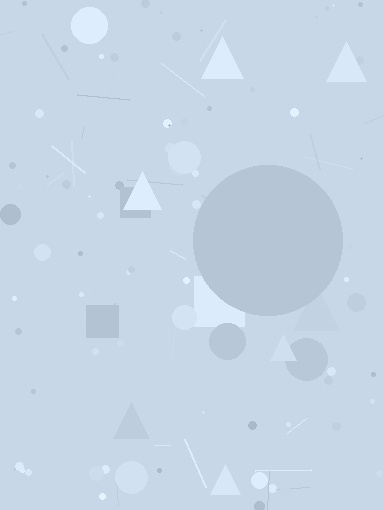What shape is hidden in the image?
A circle is hidden in the image.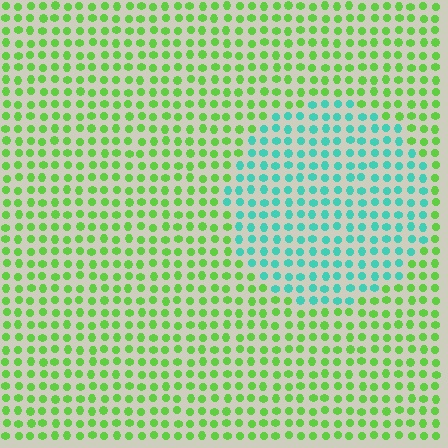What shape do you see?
I see a circle.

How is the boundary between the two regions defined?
The boundary is defined purely by a slight shift in hue (about 63 degrees). Spacing, size, and orientation are identical on both sides.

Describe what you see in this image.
The image is filled with small lime elements in a uniform arrangement. A circle-shaped region is visible where the elements are tinted to a slightly different hue, forming a subtle color boundary.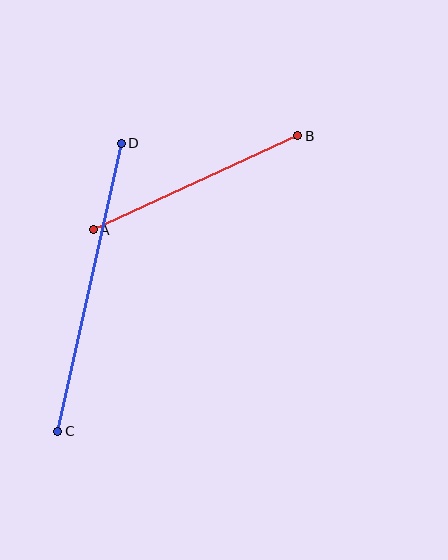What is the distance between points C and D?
The distance is approximately 295 pixels.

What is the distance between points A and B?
The distance is approximately 225 pixels.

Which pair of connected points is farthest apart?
Points C and D are farthest apart.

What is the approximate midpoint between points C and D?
The midpoint is at approximately (89, 287) pixels.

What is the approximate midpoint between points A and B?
The midpoint is at approximately (195, 183) pixels.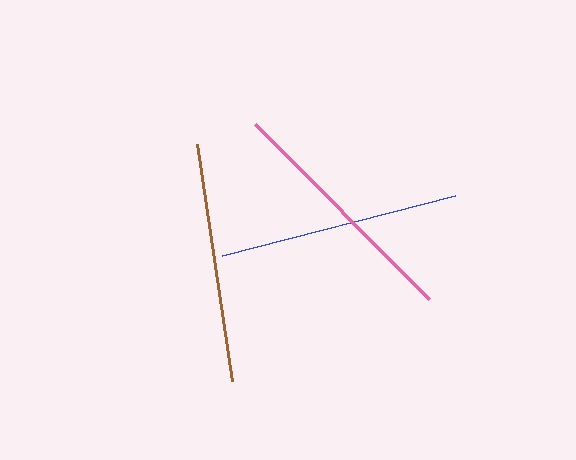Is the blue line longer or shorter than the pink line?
The pink line is longer than the blue line.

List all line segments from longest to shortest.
From longest to shortest: pink, blue, brown.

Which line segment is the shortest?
The brown line is the shortest at approximately 239 pixels.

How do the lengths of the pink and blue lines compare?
The pink and blue lines are approximately the same length.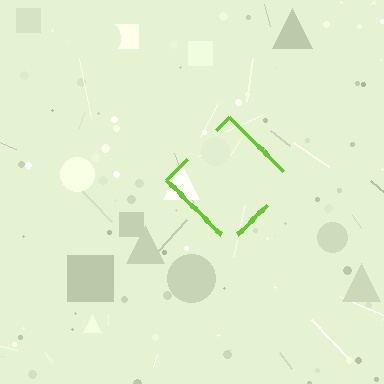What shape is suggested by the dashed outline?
The dashed outline suggests a diamond.